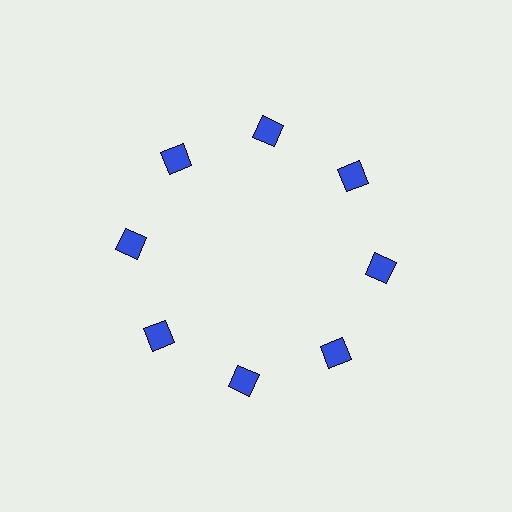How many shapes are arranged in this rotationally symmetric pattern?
There are 8 shapes, arranged in 8 groups of 1.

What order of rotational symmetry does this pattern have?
This pattern has 8-fold rotational symmetry.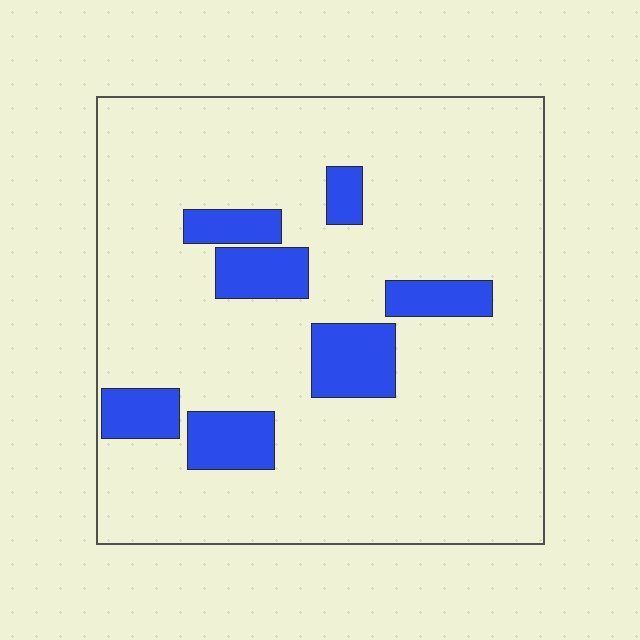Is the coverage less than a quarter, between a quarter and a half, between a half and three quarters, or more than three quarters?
Less than a quarter.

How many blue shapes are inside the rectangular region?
7.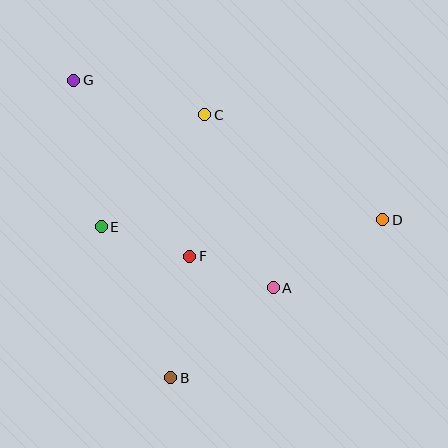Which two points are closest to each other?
Points A and F are closest to each other.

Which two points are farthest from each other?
Points D and G are farthest from each other.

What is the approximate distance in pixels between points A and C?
The distance between A and C is approximately 186 pixels.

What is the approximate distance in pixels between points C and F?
The distance between C and F is approximately 142 pixels.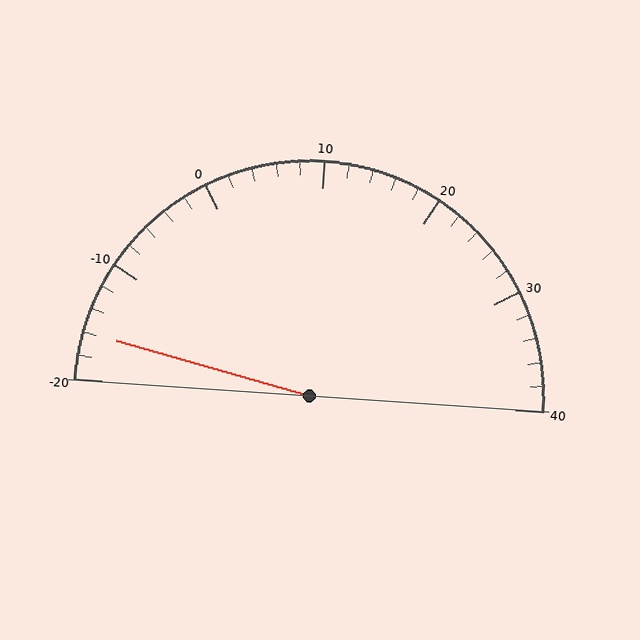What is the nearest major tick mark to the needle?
The nearest major tick mark is -20.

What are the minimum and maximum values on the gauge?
The gauge ranges from -20 to 40.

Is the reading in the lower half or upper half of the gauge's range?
The reading is in the lower half of the range (-20 to 40).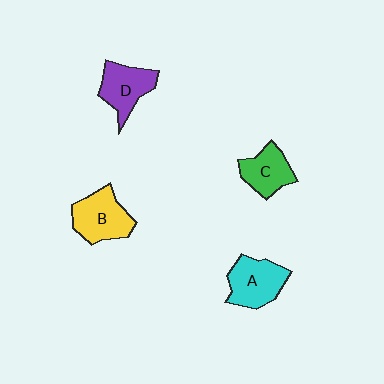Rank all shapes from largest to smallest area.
From largest to smallest: A (cyan), B (yellow), D (purple), C (green).